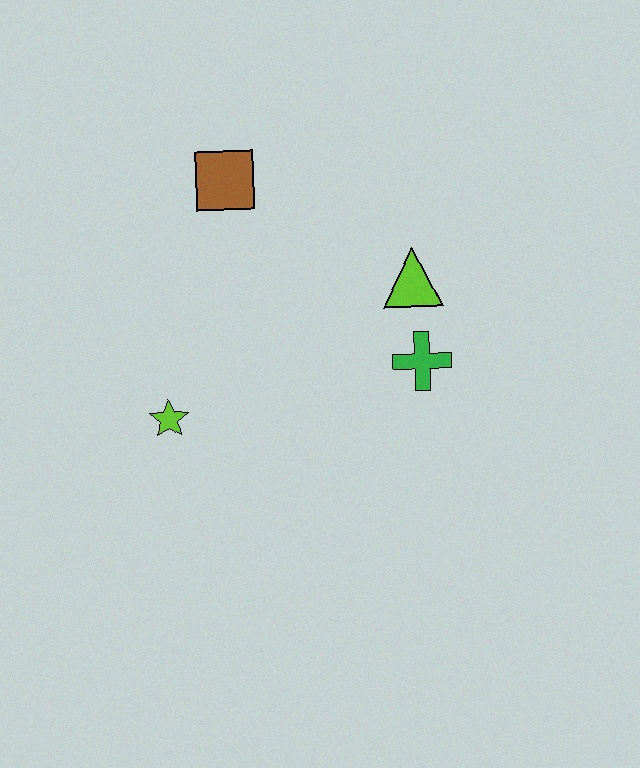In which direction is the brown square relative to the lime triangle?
The brown square is to the left of the lime triangle.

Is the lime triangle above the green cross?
Yes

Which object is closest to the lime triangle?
The green cross is closest to the lime triangle.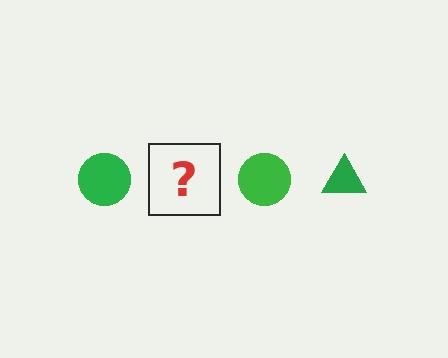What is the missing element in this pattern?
The missing element is a green triangle.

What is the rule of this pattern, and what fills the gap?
The rule is that the pattern cycles through circle, triangle shapes in green. The gap should be filled with a green triangle.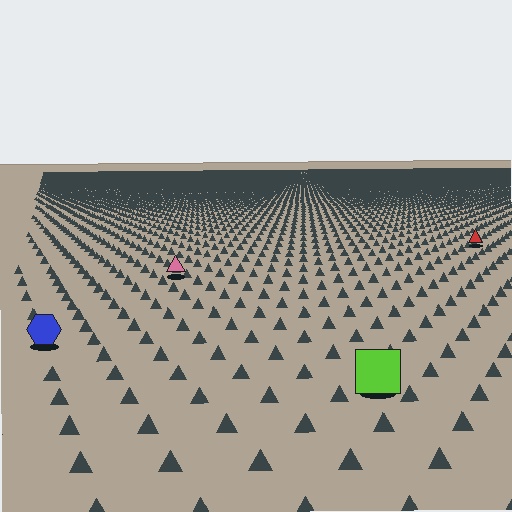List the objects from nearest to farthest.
From nearest to farthest: the lime square, the blue hexagon, the pink triangle, the red triangle.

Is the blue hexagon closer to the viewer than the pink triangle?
Yes. The blue hexagon is closer — you can tell from the texture gradient: the ground texture is coarser near it.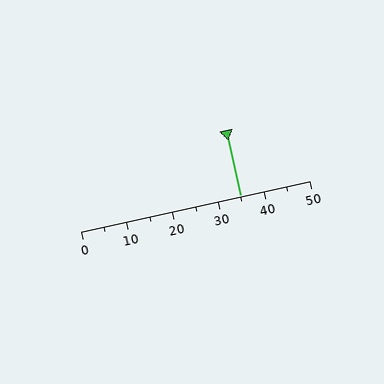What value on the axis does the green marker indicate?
The marker indicates approximately 35.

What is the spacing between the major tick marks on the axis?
The major ticks are spaced 10 apart.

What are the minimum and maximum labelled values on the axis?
The axis runs from 0 to 50.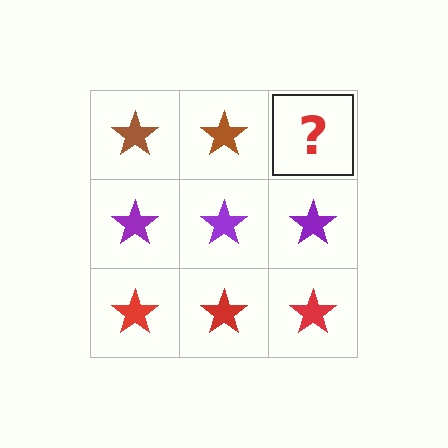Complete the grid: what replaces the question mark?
The question mark should be replaced with a brown star.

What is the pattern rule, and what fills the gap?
The rule is that each row has a consistent color. The gap should be filled with a brown star.